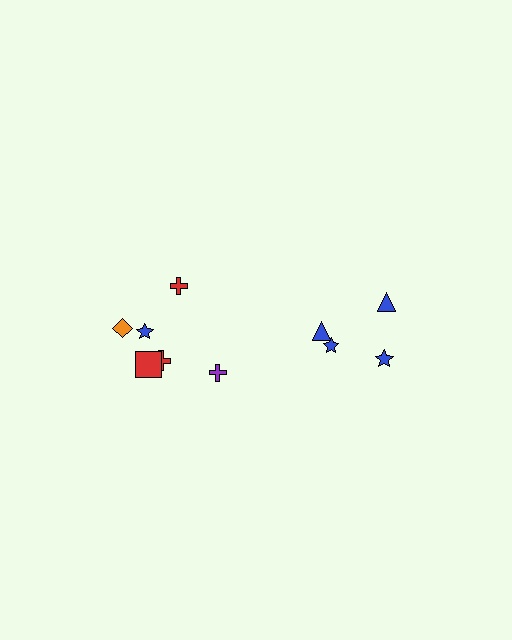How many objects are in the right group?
There are 4 objects.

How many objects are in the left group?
There are 6 objects.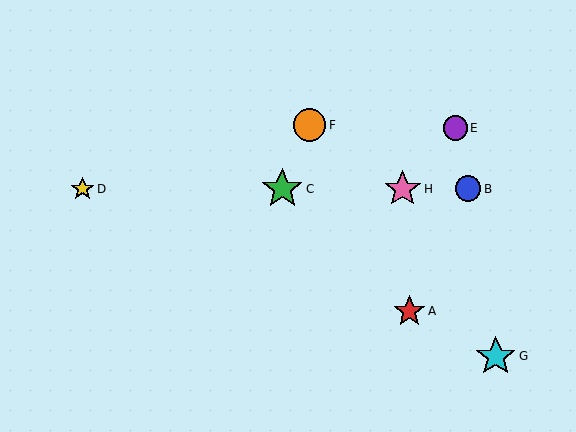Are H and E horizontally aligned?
No, H is at y≈189 and E is at y≈128.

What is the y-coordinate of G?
Object G is at y≈356.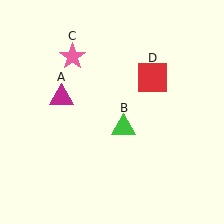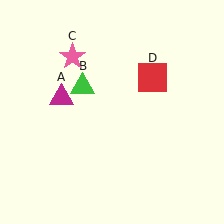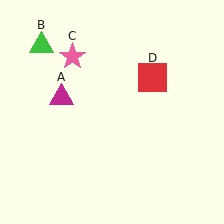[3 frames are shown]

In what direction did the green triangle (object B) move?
The green triangle (object B) moved up and to the left.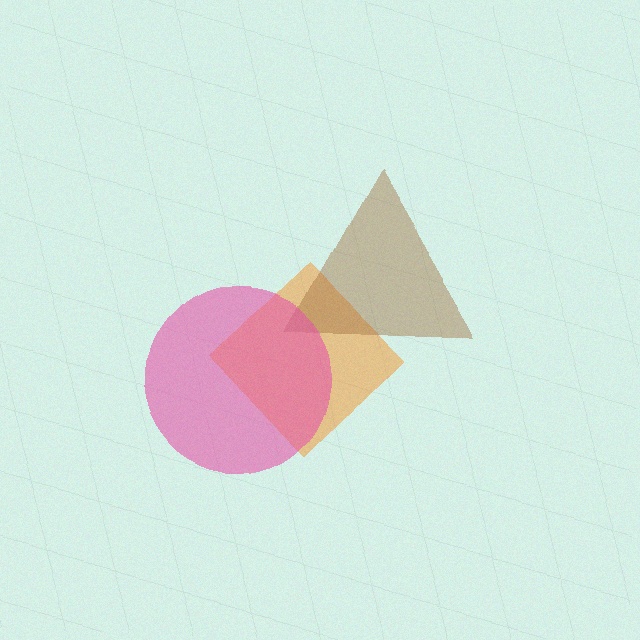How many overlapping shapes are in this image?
There are 3 overlapping shapes in the image.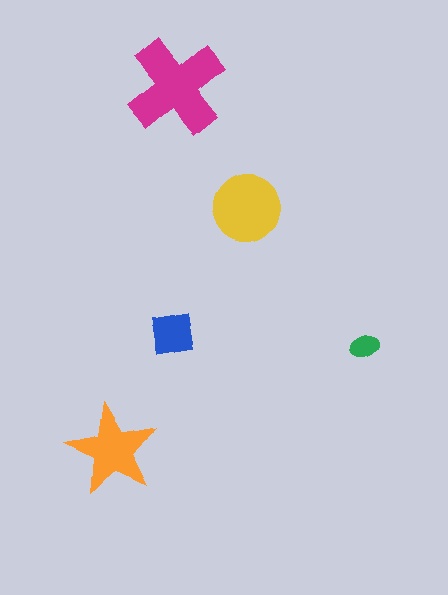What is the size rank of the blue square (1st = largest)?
4th.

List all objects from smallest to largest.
The green ellipse, the blue square, the orange star, the yellow circle, the magenta cross.